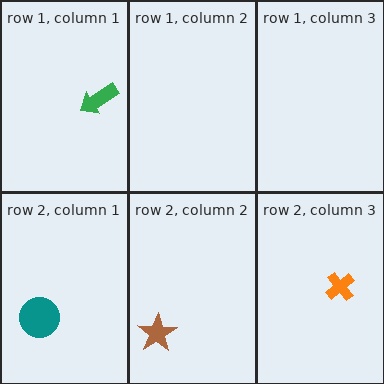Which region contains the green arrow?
The row 1, column 1 region.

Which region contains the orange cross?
The row 2, column 3 region.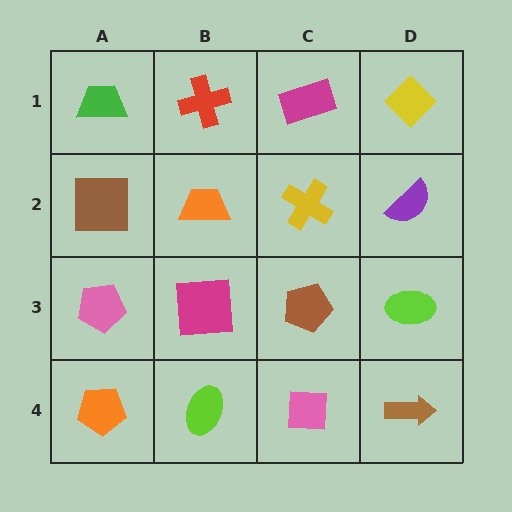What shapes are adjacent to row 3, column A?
A brown square (row 2, column A), an orange pentagon (row 4, column A), a magenta square (row 3, column B).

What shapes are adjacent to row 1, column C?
A yellow cross (row 2, column C), a red cross (row 1, column B), a yellow diamond (row 1, column D).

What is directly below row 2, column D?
A lime ellipse.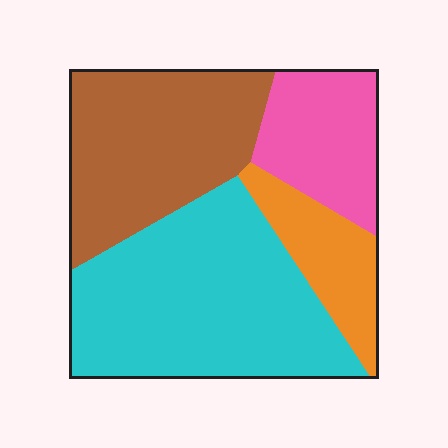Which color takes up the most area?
Cyan, at roughly 40%.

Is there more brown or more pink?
Brown.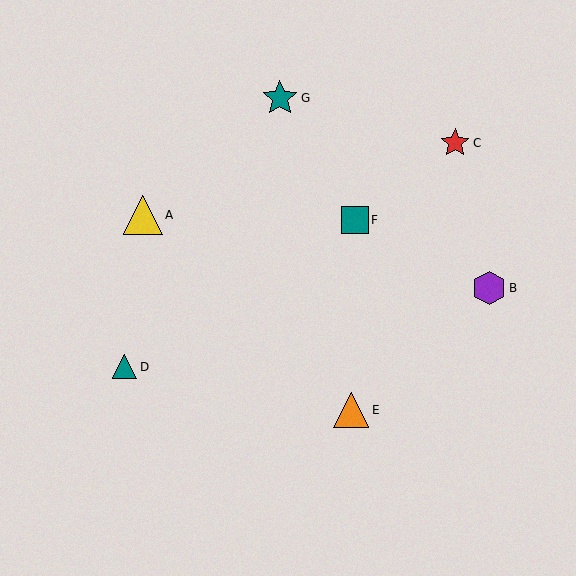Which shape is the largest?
The yellow triangle (labeled A) is the largest.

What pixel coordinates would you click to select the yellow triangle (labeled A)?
Click at (143, 215) to select the yellow triangle A.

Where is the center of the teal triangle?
The center of the teal triangle is at (125, 367).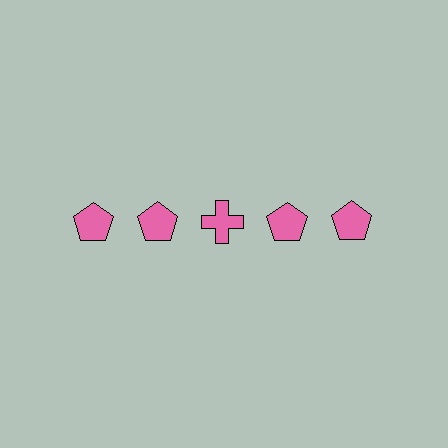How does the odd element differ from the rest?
It has a different shape: cross instead of pentagon.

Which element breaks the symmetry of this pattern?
The pink cross in the top row, center column breaks the symmetry. All other shapes are pink pentagons.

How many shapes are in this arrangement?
There are 5 shapes arranged in a grid pattern.